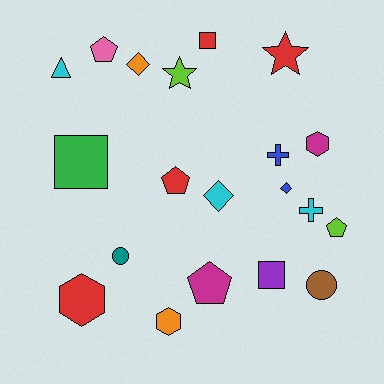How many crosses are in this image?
There are 2 crosses.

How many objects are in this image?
There are 20 objects.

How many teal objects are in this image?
There is 1 teal object.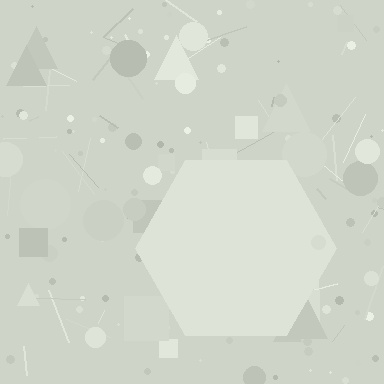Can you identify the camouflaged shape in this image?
The camouflaged shape is a hexagon.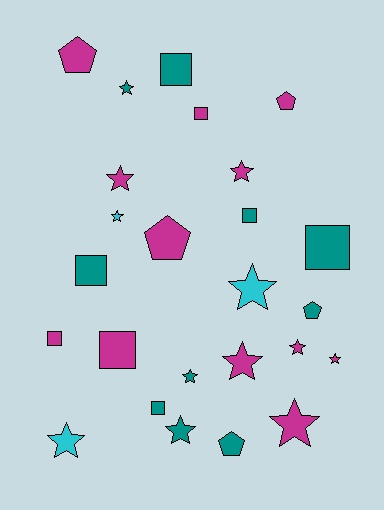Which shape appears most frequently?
Star, with 12 objects.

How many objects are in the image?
There are 25 objects.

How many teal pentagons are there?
There are 2 teal pentagons.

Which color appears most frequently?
Magenta, with 12 objects.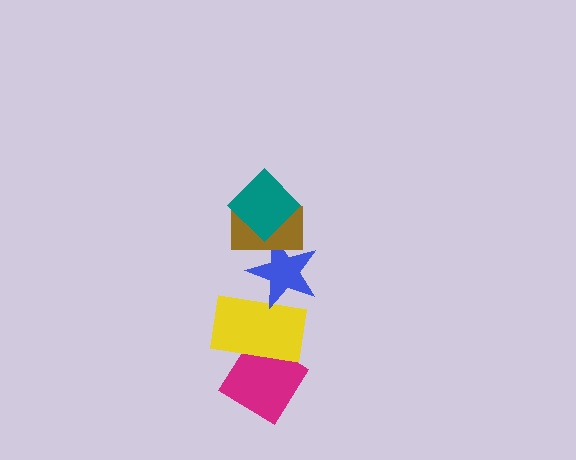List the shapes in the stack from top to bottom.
From top to bottom: the teal diamond, the brown rectangle, the blue star, the yellow rectangle, the magenta diamond.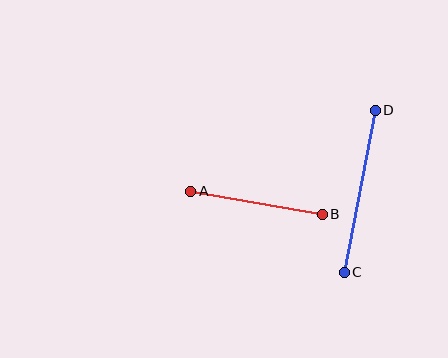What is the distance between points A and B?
The distance is approximately 133 pixels.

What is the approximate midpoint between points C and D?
The midpoint is at approximately (360, 191) pixels.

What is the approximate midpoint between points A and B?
The midpoint is at approximately (257, 203) pixels.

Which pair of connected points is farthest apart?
Points C and D are farthest apart.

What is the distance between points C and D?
The distance is approximately 165 pixels.